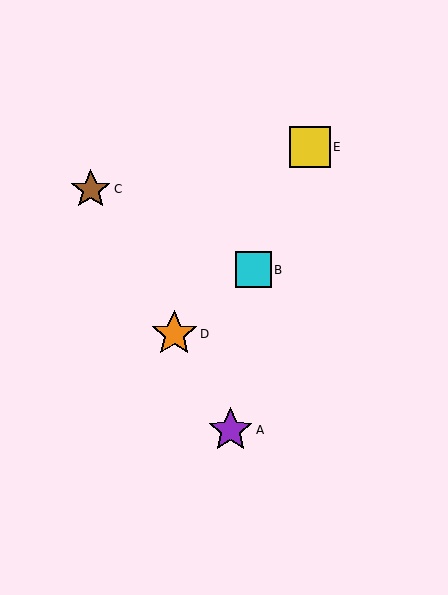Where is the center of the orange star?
The center of the orange star is at (174, 334).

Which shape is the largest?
The orange star (labeled D) is the largest.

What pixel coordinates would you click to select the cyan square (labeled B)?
Click at (253, 270) to select the cyan square B.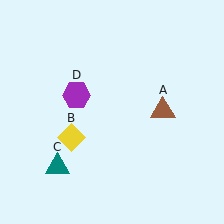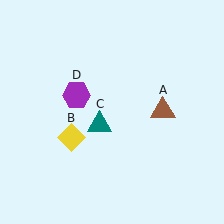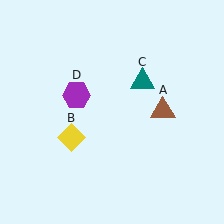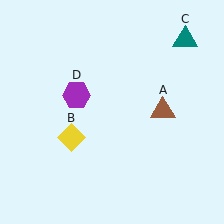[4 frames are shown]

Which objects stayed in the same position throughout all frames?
Brown triangle (object A) and yellow diamond (object B) and purple hexagon (object D) remained stationary.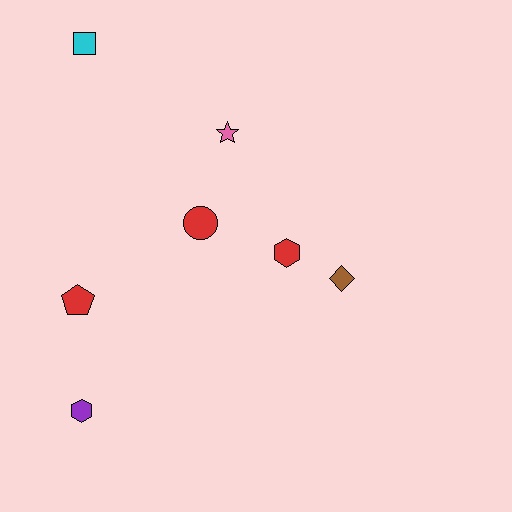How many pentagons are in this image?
There is 1 pentagon.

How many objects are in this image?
There are 7 objects.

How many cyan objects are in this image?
There is 1 cyan object.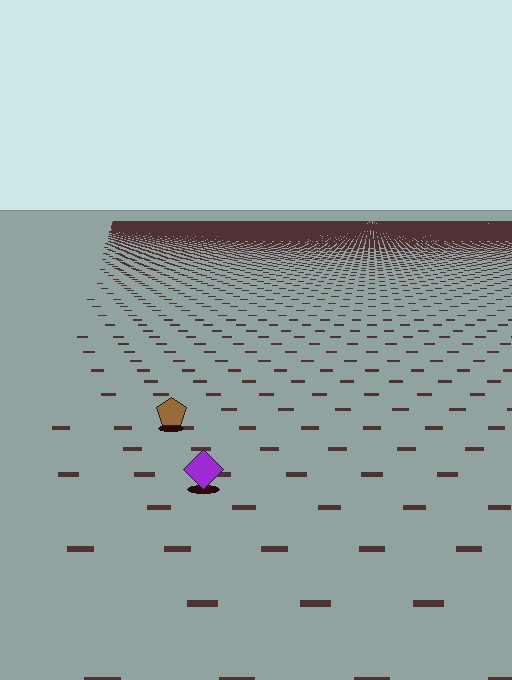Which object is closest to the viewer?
The purple diamond is closest. The texture marks near it are larger and more spread out.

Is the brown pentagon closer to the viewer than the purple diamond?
No. The purple diamond is closer — you can tell from the texture gradient: the ground texture is coarser near it.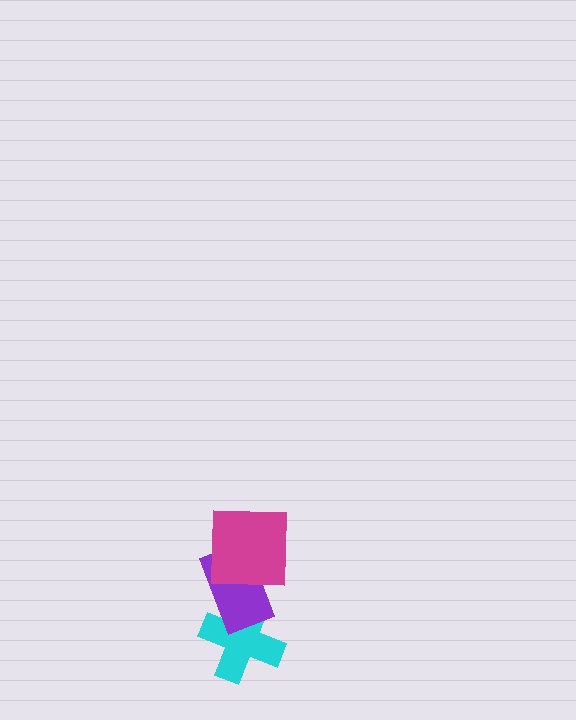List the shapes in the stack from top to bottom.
From top to bottom: the magenta square, the purple rectangle, the cyan cross.